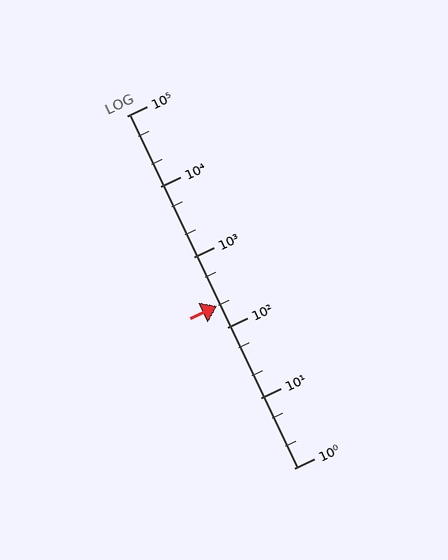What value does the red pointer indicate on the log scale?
The pointer indicates approximately 200.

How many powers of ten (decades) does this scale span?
The scale spans 5 decades, from 1 to 100000.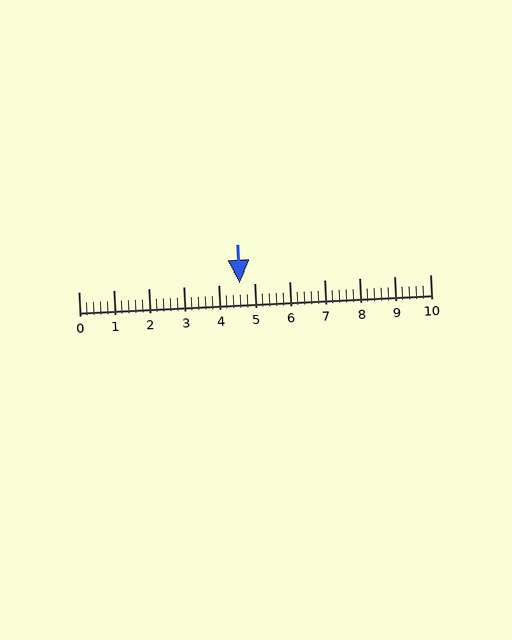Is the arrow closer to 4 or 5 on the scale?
The arrow is closer to 5.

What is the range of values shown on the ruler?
The ruler shows values from 0 to 10.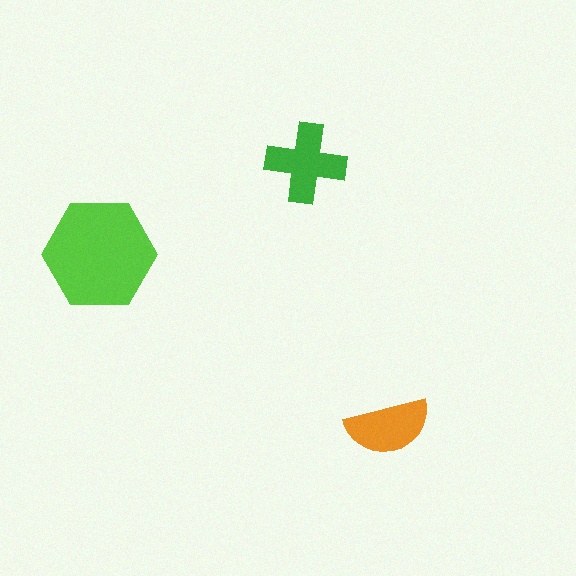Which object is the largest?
The lime hexagon.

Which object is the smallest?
The orange semicircle.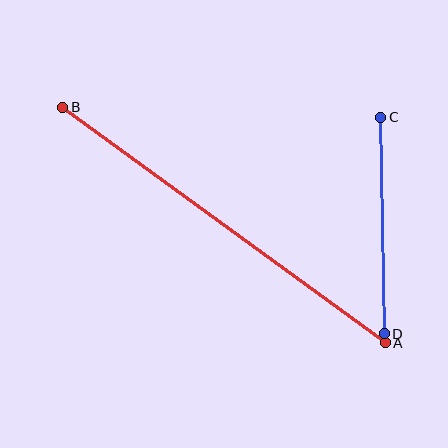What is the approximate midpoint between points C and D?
The midpoint is at approximately (382, 226) pixels.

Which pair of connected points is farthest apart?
Points A and B are farthest apart.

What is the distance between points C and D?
The distance is approximately 216 pixels.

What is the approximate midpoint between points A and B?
The midpoint is at approximately (224, 225) pixels.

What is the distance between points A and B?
The distance is approximately 399 pixels.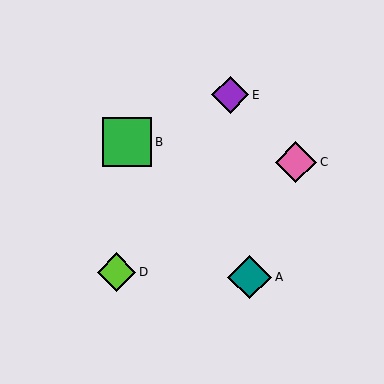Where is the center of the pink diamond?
The center of the pink diamond is at (296, 162).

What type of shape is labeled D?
Shape D is a lime diamond.